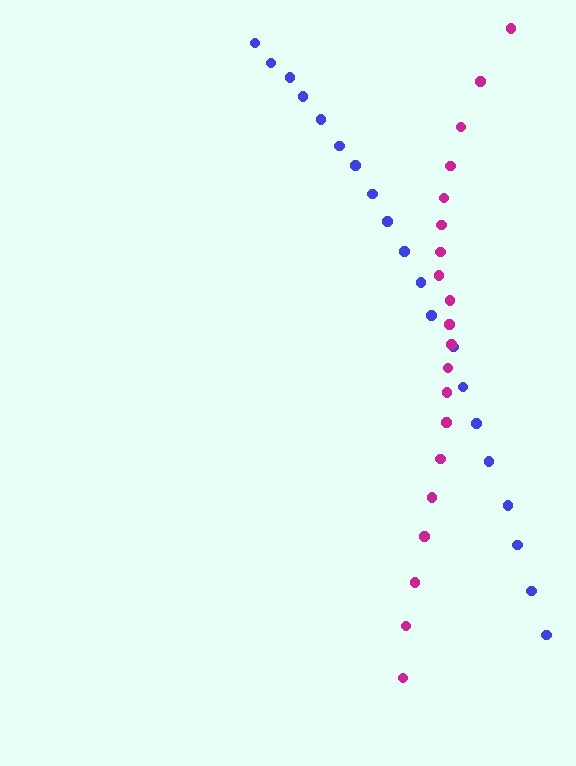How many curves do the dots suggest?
There are 2 distinct paths.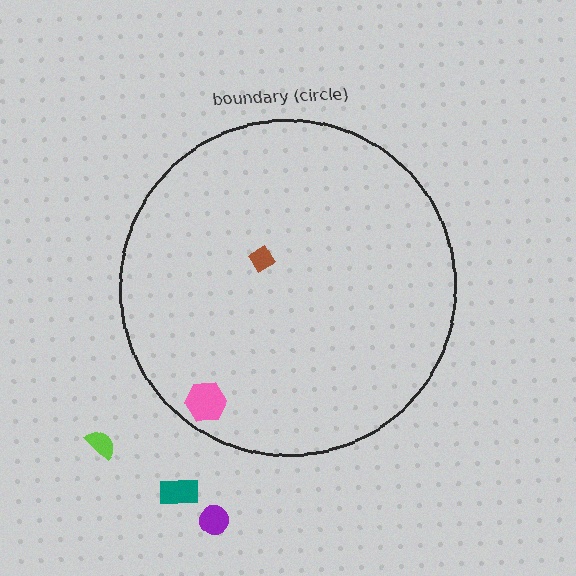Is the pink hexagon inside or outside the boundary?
Inside.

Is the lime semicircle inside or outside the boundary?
Outside.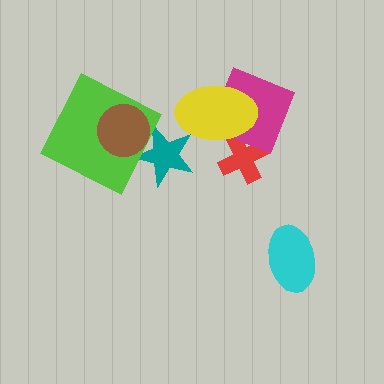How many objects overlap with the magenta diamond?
2 objects overlap with the magenta diamond.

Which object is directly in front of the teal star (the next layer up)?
The lime square is directly in front of the teal star.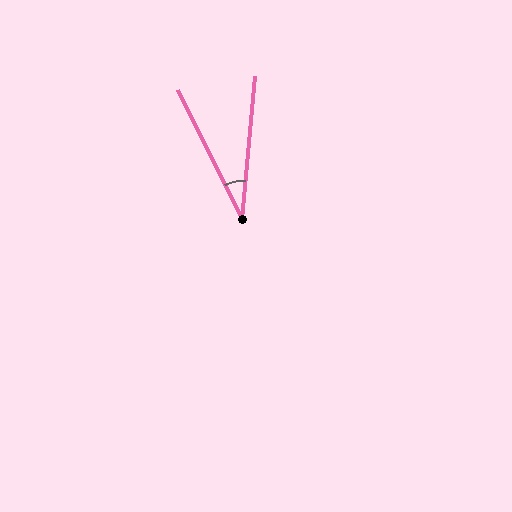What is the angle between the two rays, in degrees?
Approximately 32 degrees.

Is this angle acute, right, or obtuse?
It is acute.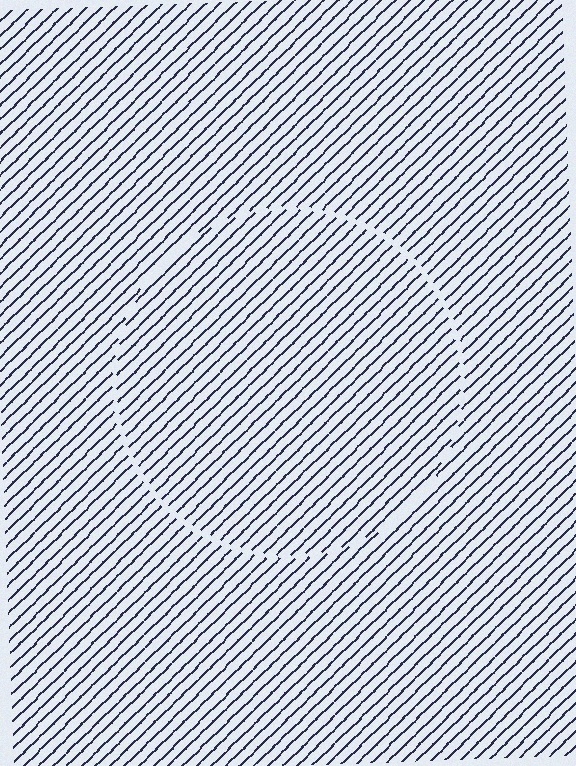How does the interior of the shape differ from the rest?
The interior of the shape contains the same grating, shifted by half a period — the contour is defined by the phase discontinuity where line-ends from the inner and outer gratings abut.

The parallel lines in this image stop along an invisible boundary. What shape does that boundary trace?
An illusory circle. The interior of the shape contains the same grating, shifted by half a period — the contour is defined by the phase discontinuity where line-ends from the inner and outer gratings abut.